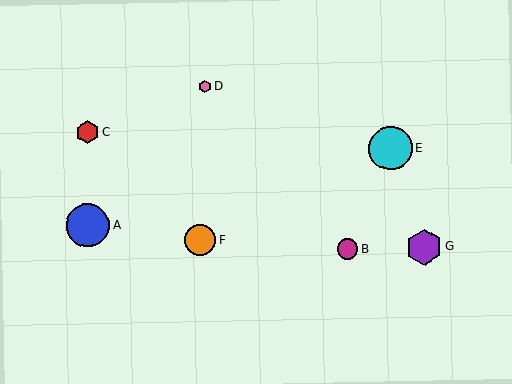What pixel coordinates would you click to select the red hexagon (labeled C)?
Click at (87, 133) to select the red hexagon C.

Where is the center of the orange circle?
The center of the orange circle is at (200, 240).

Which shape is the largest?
The cyan circle (labeled E) is the largest.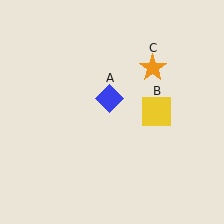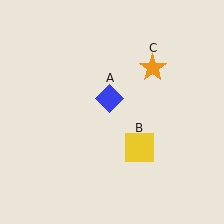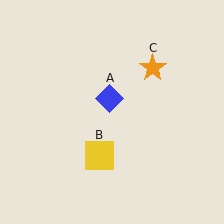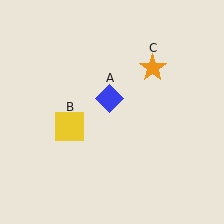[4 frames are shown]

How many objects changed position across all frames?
1 object changed position: yellow square (object B).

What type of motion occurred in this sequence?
The yellow square (object B) rotated clockwise around the center of the scene.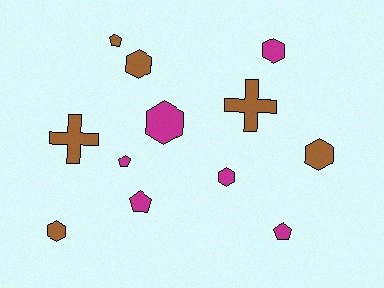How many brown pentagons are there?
There is 1 brown pentagon.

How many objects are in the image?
There are 12 objects.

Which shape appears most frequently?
Hexagon, with 6 objects.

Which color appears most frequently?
Magenta, with 6 objects.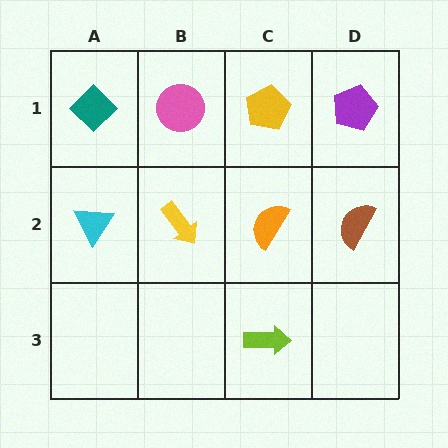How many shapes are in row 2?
4 shapes.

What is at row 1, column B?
A pink circle.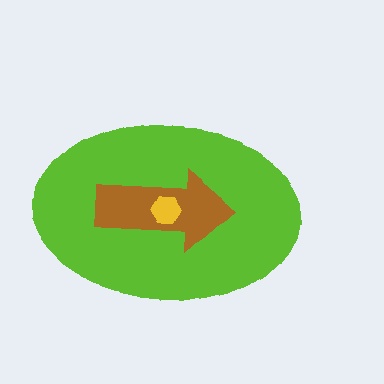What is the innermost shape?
The yellow hexagon.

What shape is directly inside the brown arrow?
The yellow hexagon.